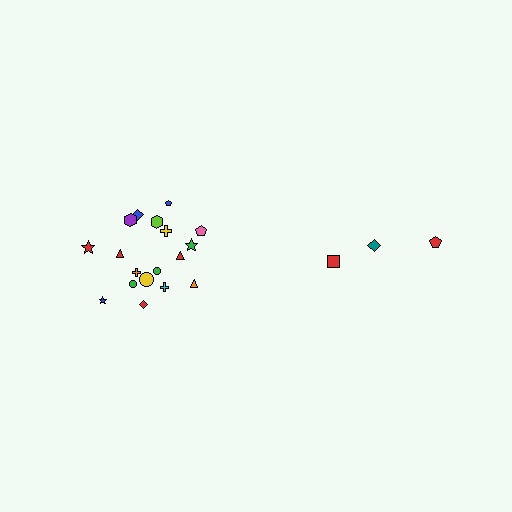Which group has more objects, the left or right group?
The left group.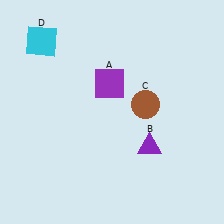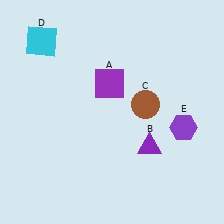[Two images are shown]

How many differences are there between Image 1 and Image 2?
There is 1 difference between the two images.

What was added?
A purple hexagon (E) was added in Image 2.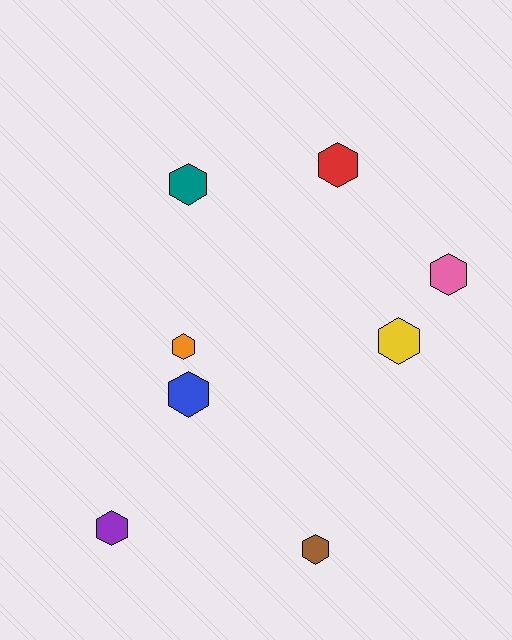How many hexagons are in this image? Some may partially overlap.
There are 8 hexagons.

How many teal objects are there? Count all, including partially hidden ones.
There is 1 teal object.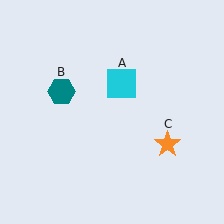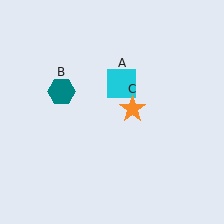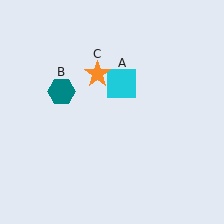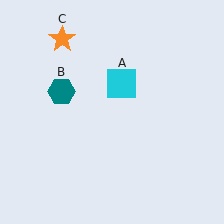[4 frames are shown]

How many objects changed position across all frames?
1 object changed position: orange star (object C).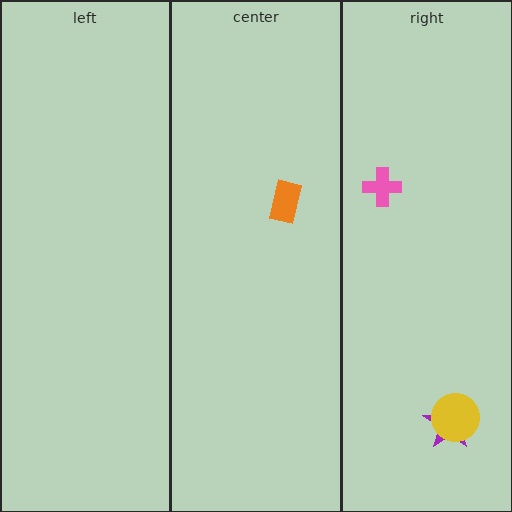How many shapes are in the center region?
1.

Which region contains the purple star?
The right region.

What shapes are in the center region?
The orange rectangle.